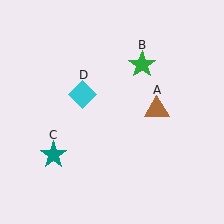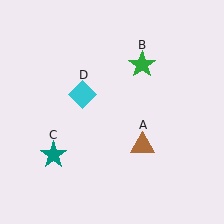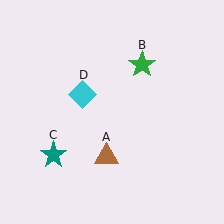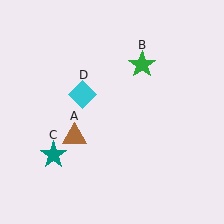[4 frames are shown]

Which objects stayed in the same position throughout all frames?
Green star (object B) and teal star (object C) and cyan diamond (object D) remained stationary.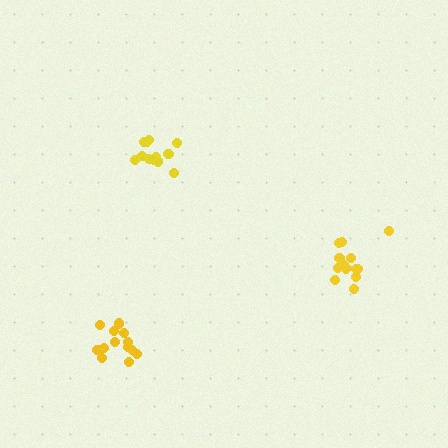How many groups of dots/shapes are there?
There are 3 groups.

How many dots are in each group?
Group 1: 12 dots, Group 2: 14 dots, Group 3: 13 dots (39 total).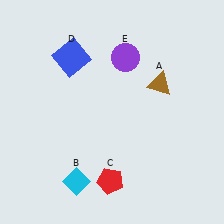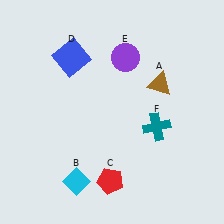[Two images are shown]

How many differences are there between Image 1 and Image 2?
There is 1 difference between the two images.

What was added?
A teal cross (F) was added in Image 2.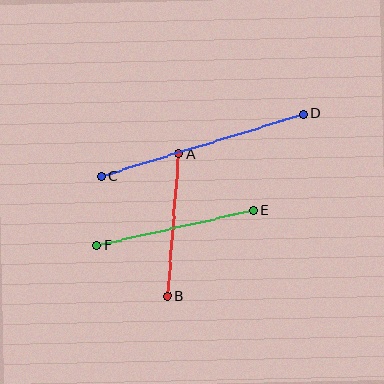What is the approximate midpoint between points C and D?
The midpoint is at approximately (202, 145) pixels.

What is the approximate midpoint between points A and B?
The midpoint is at approximately (173, 225) pixels.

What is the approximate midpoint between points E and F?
The midpoint is at approximately (175, 228) pixels.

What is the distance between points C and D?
The distance is approximately 212 pixels.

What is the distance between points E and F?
The distance is approximately 161 pixels.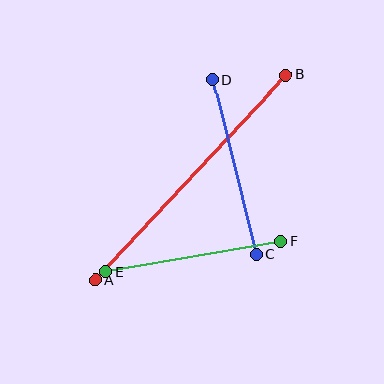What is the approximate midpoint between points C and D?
The midpoint is at approximately (235, 167) pixels.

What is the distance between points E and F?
The distance is approximately 177 pixels.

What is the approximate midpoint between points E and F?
The midpoint is at approximately (194, 257) pixels.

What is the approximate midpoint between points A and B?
The midpoint is at approximately (191, 178) pixels.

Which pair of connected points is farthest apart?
Points A and B are farthest apart.